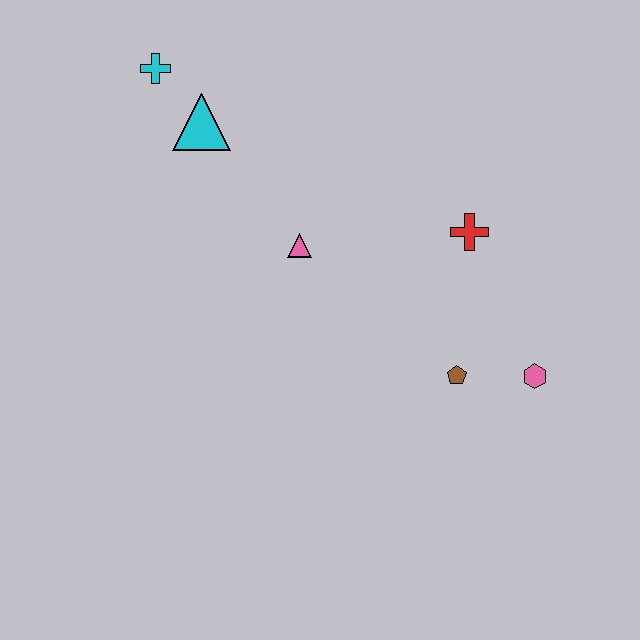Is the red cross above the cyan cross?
No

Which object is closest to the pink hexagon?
The brown pentagon is closest to the pink hexagon.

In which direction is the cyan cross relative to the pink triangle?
The cyan cross is above the pink triangle.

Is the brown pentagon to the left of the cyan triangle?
No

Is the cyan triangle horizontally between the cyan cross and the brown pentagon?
Yes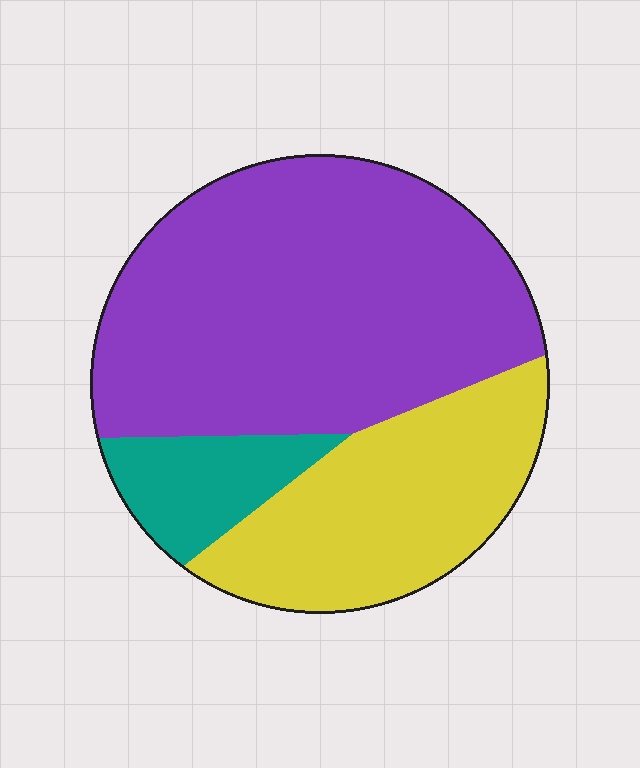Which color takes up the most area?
Purple, at roughly 60%.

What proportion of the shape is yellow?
Yellow takes up between a sixth and a third of the shape.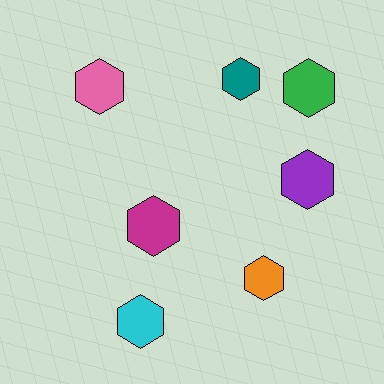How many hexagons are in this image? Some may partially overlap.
There are 7 hexagons.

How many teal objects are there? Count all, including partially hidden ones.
There is 1 teal object.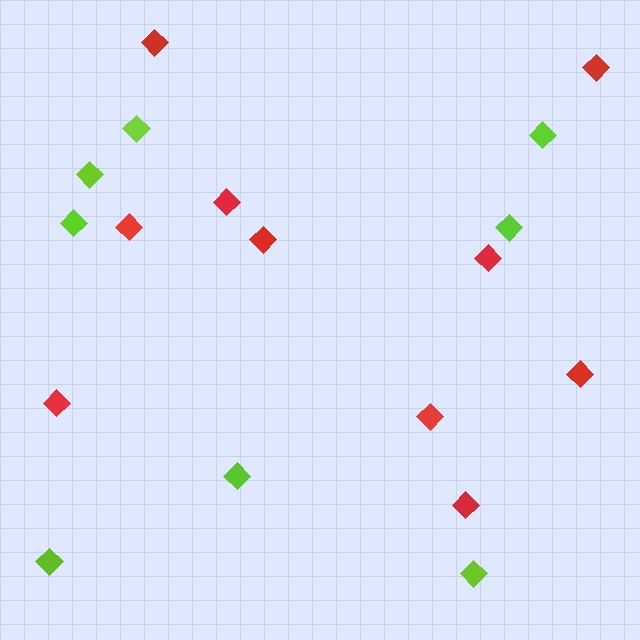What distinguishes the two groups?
There are 2 groups: one group of lime diamonds (8) and one group of red diamonds (10).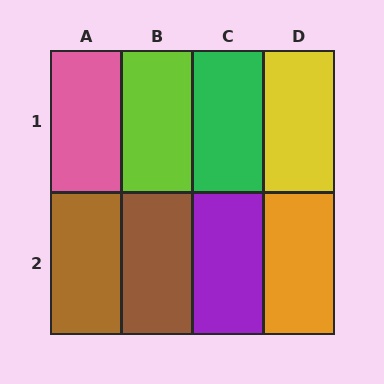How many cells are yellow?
1 cell is yellow.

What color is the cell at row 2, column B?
Brown.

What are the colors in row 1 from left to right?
Pink, lime, green, yellow.